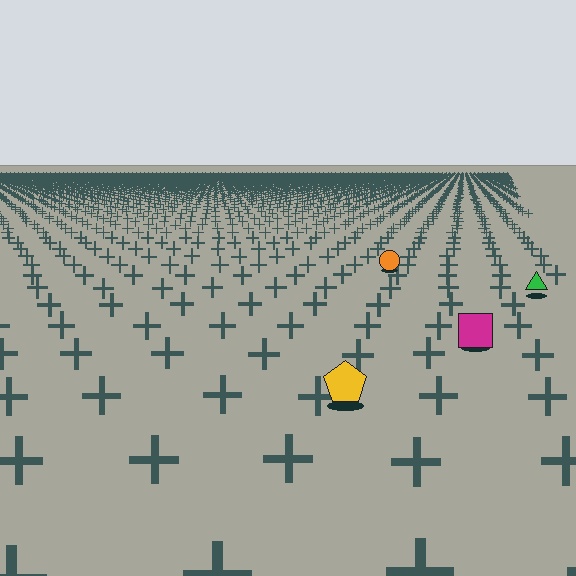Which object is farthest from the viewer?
The orange circle is farthest from the viewer. It appears smaller and the ground texture around it is denser.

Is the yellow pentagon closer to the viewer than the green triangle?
Yes. The yellow pentagon is closer — you can tell from the texture gradient: the ground texture is coarser near it.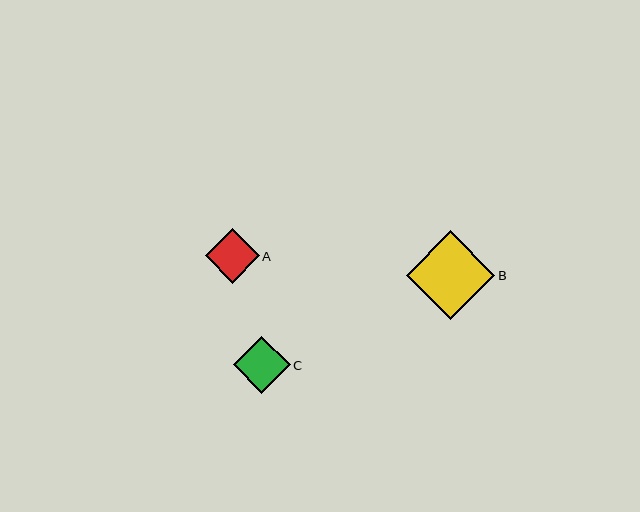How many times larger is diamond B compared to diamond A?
Diamond B is approximately 1.6 times the size of diamond A.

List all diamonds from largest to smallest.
From largest to smallest: B, C, A.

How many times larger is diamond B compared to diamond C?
Diamond B is approximately 1.6 times the size of diamond C.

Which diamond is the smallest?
Diamond A is the smallest with a size of approximately 54 pixels.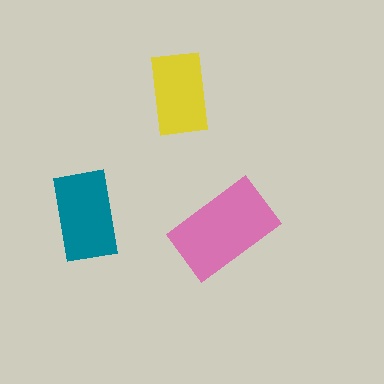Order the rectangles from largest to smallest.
the pink one, the teal one, the yellow one.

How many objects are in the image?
There are 3 objects in the image.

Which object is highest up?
The yellow rectangle is topmost.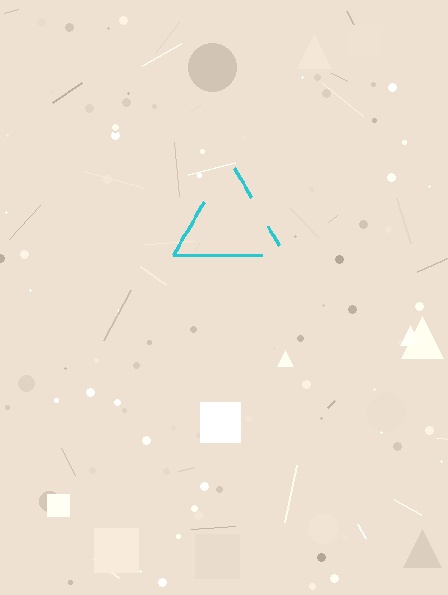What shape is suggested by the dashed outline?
The dashed outline suggests a triangle.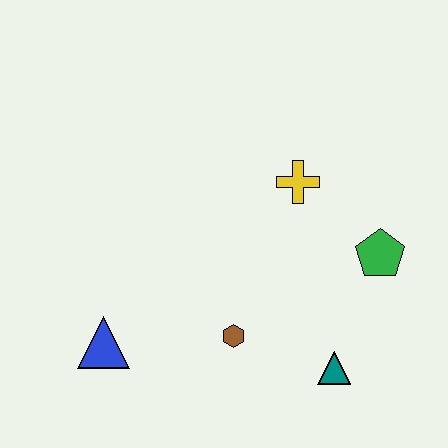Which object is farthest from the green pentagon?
The blue triangle is farthest from the green pentagon.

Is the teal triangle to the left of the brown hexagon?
No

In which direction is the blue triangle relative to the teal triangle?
The blue triangle is to the left of the teal triangle.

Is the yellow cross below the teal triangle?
No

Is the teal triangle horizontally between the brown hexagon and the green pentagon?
Yes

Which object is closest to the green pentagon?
The yellow cross is closest to the green pentagon.